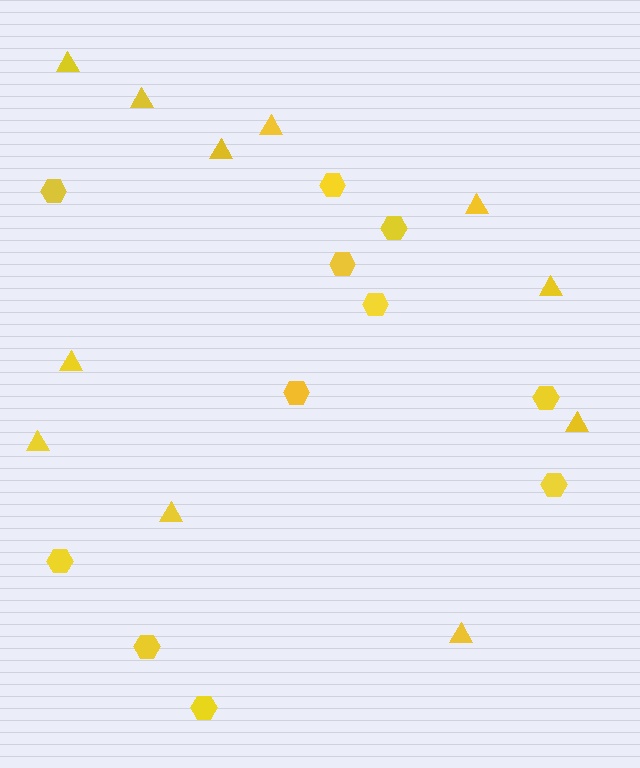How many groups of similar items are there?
There are 2 groups: one group of triangles (11) and one group of hexagons (11).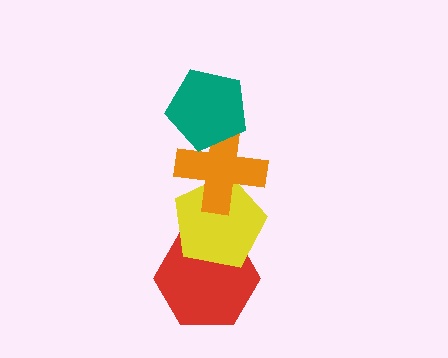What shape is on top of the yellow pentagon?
The orange cross is on top of the yellow pentagon.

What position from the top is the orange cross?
The orange cross is 2nd from the top.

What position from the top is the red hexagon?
The red hexagon is 4th from the top.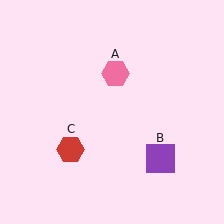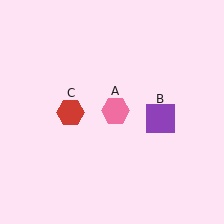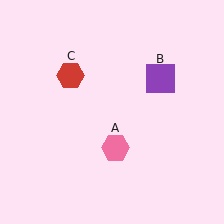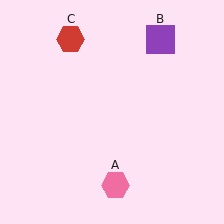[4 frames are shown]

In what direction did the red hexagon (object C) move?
The red hexagon (object C) moved up.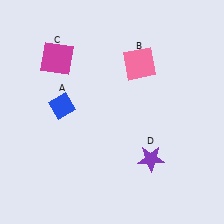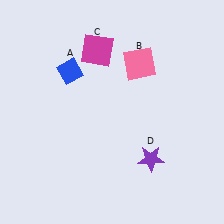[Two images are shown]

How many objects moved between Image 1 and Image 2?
2 objects moved between the two images.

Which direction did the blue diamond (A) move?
The blue diamond (A) moved up.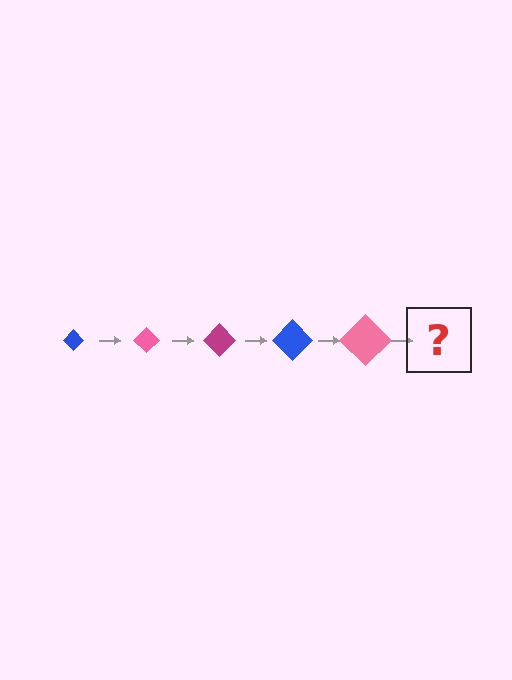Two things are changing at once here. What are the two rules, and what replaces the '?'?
The two rules are that the diamond grows larger each step and the color cycles through blue, pink, and magenta. The '?' should be a magenta diamond, larger than the previous one.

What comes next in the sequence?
The next element should be a magenta diamond, larger than the previous one.